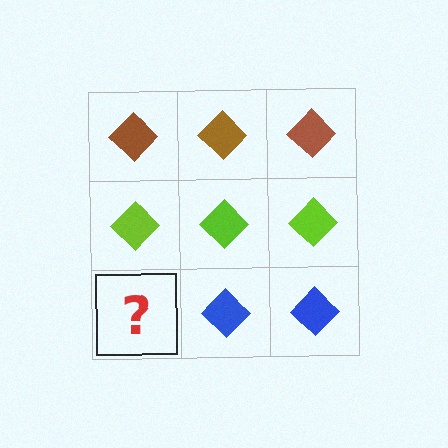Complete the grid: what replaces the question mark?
The question mark should be replaced with a blue diamond.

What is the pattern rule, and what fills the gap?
The rule is that each row has a consistent color. The gap should be filled with a blue diamond.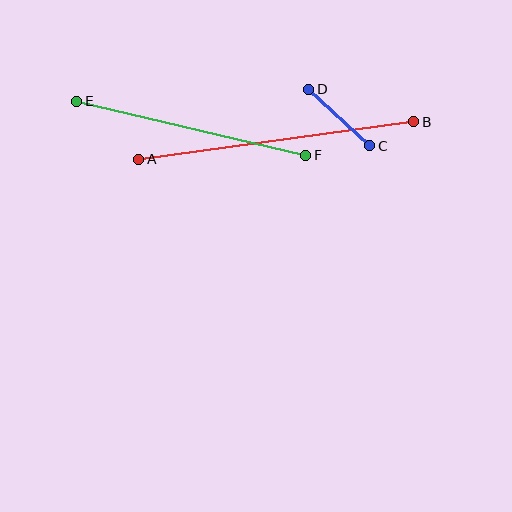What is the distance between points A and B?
The distance is approximately 277 pixels.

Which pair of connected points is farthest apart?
Points A and B are farthest apart.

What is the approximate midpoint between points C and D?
The midpoint is at approximately (339, 118) pixels.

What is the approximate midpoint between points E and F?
The midpoint is at approximately (191, 128) pixels.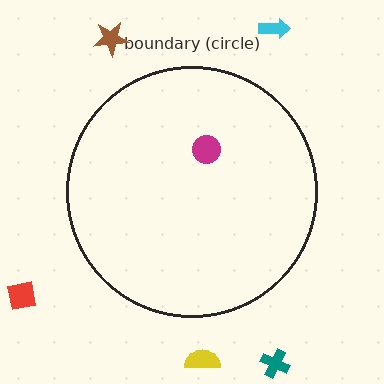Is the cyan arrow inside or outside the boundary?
Outside.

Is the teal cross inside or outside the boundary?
Outside.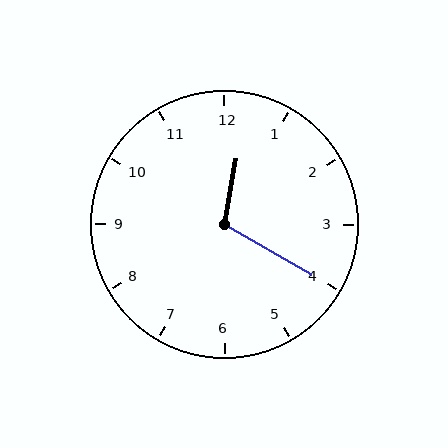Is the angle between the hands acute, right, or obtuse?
It is obtuse.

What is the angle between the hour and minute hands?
Approximately 110 degrees.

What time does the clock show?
12:20.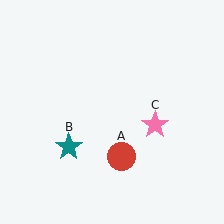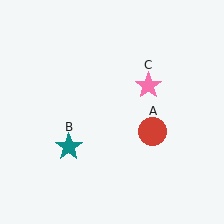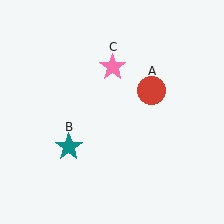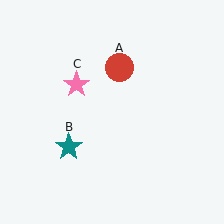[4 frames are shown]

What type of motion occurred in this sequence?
The red circle (object A), pink star (object C) rotated counterclockwise around the center of the scene.